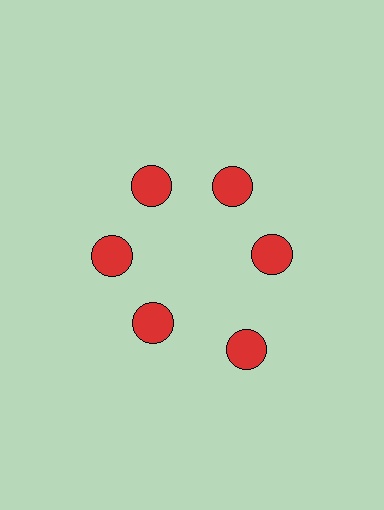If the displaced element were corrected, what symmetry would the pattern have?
It would have 6-fold rotational symmetry — the pattern would map onto itself every 60 degrees.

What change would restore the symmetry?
The symmetry would be restored by moving it inward, back onto the ring so that all 6 circles sit at equal angles and equal distance from the center.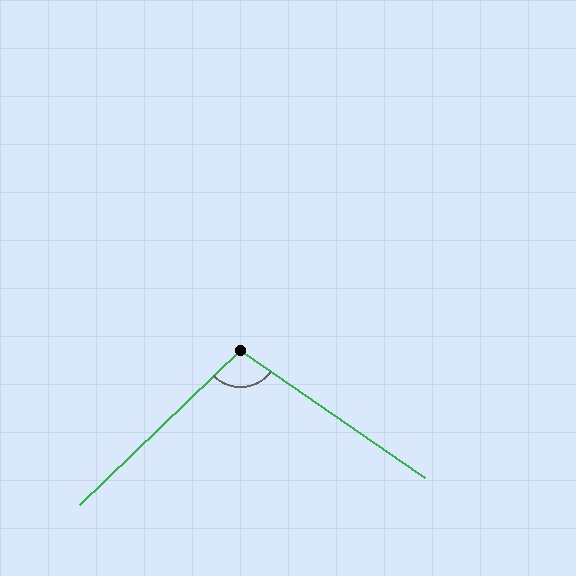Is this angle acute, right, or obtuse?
It is obtuse.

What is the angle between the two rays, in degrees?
Approximately 101 degrees.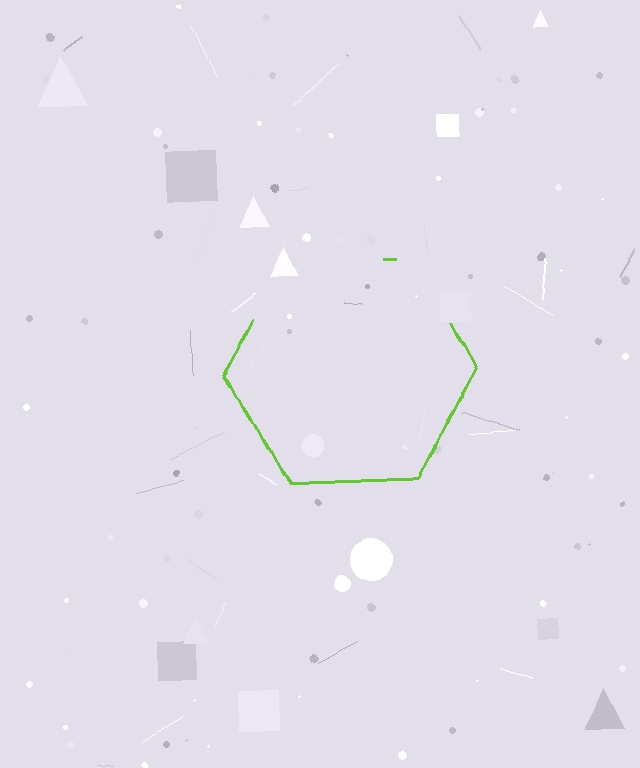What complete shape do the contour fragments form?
The contour fragments form a hexagon.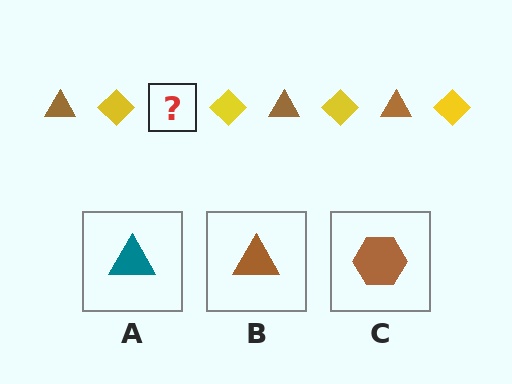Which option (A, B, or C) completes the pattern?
B.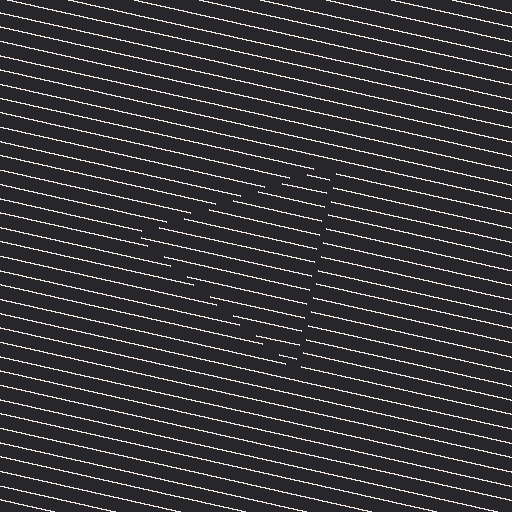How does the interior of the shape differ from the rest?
The interior of the shape contains the same grating, shifted by half a period — the contour is defined by the phase discontinuity where line-ends from the inner and outer gratings abut.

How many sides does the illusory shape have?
3 sides — the line-ends trace a triangle.